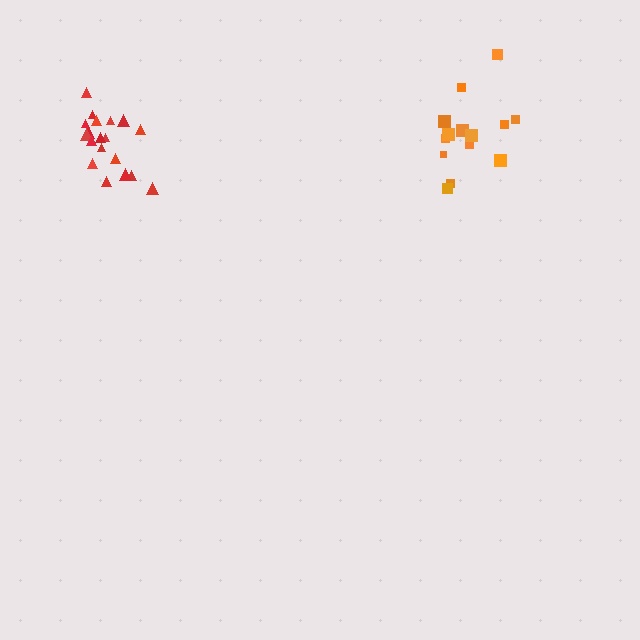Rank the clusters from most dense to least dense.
red, orange.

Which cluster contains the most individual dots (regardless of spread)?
Red (19).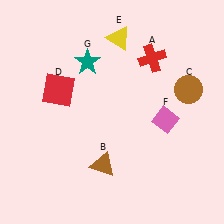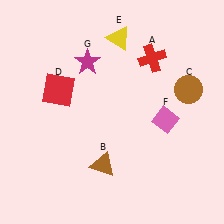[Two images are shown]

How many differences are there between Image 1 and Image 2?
There is 1 difference between the two images.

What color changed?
The star (G) changed from teal in Image 1 to magenta in Image 2.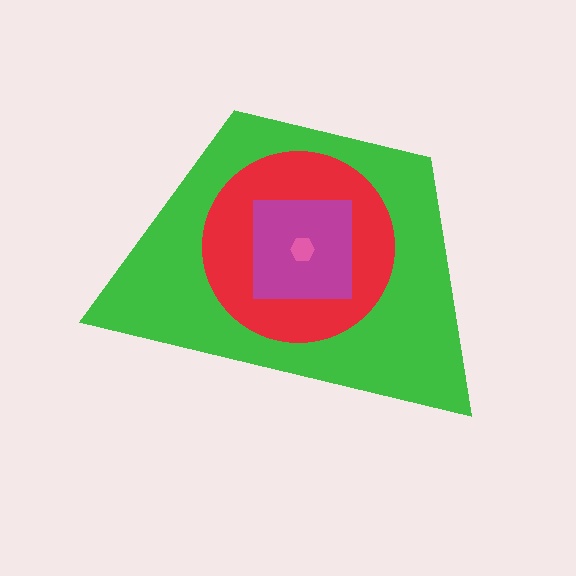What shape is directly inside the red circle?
The magenta square.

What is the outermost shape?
The green trapezoid.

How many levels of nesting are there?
4.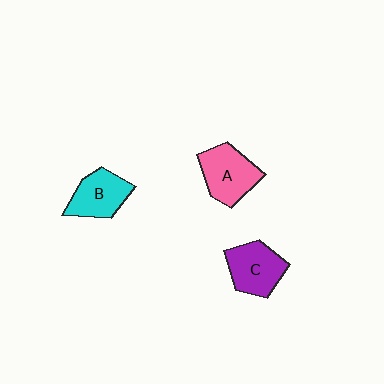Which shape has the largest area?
Shape A (pink).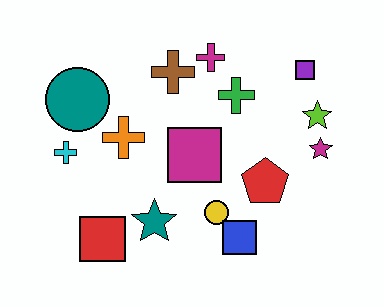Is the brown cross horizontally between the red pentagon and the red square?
Yes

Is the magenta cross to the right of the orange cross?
Yes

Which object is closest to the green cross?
The magenta cross is closest to the green cross.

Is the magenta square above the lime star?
No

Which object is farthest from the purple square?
The red square is farthest from the purple square.